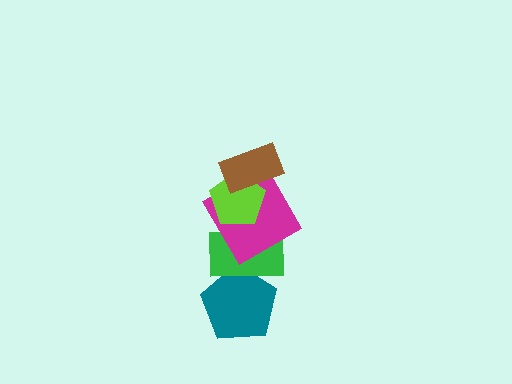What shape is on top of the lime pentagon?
The brown rectangle is on top of the lime pentagon.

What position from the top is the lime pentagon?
The lime pentagon is 2nd from the top.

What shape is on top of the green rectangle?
The magenta square is on top of the green rectangle.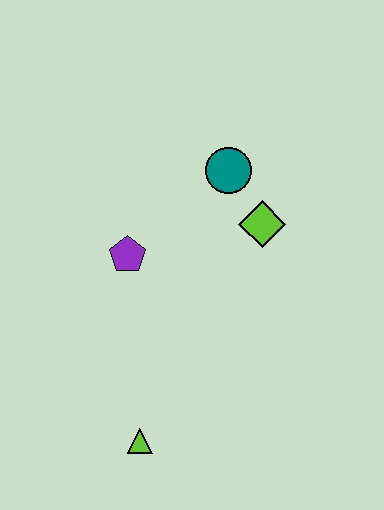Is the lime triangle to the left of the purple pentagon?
No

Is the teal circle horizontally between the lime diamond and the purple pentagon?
Yes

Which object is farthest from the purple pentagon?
The lime triangle is farthest from the purple pentagon.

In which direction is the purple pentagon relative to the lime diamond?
The purple pentagon is to the left of the lime diamond.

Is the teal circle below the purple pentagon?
No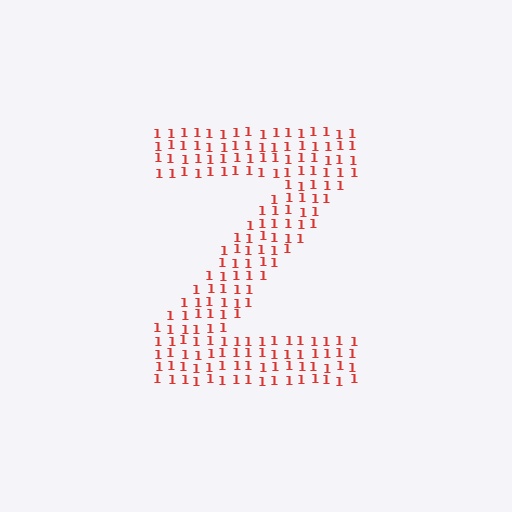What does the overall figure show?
The overall figure shows the letter Z.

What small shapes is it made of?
It is made of small digit 1's.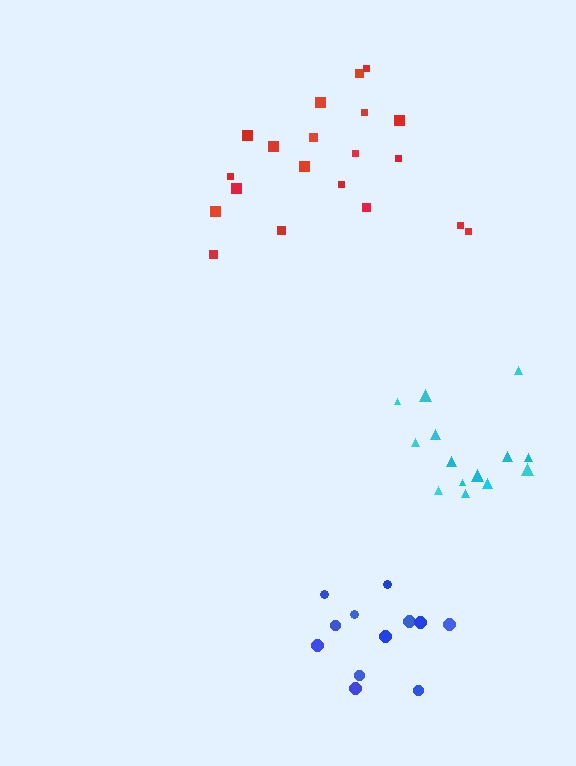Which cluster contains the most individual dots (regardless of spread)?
Red (20).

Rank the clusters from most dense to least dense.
blue, cyan, red.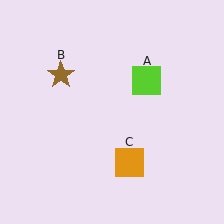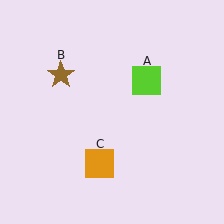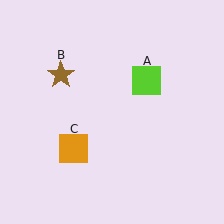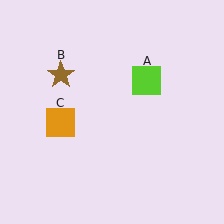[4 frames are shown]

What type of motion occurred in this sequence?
The orange square (object C) rotated clockwise around the center of the scene.